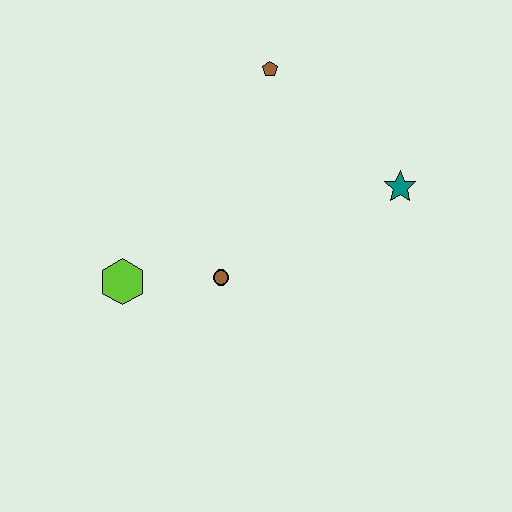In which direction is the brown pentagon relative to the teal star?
The brown pentagon is to the left of the teal star.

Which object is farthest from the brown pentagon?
The lime hexagon is farthest from the brown pentagon.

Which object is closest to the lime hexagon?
The brown circle is closest to the lime hexagon.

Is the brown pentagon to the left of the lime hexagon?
No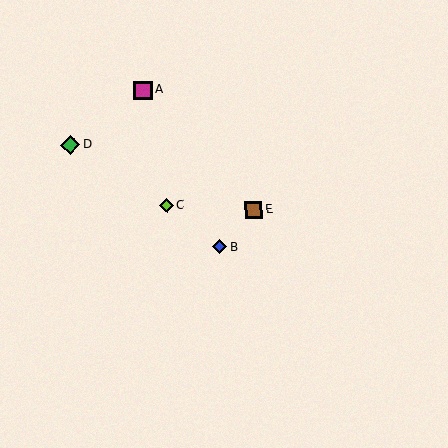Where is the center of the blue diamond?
The center of the blue diamond is at (220, 247).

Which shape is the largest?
The green diamond (labeled D) is the largest.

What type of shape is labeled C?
Shape C is a lime diamond.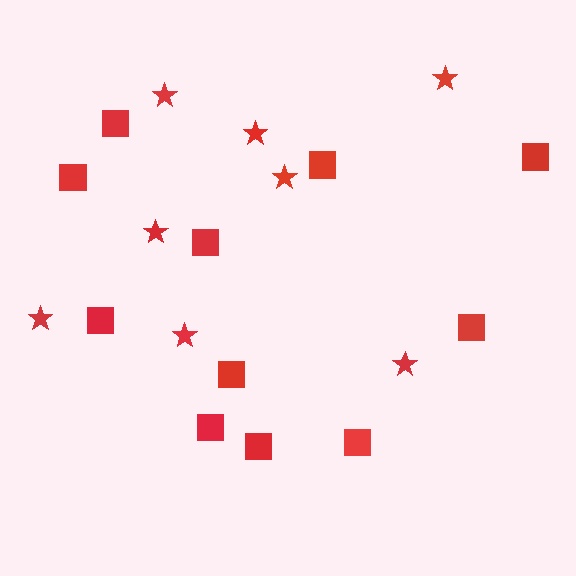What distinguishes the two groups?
There are 2 groups: one group of squares (11) and one group of stars (8).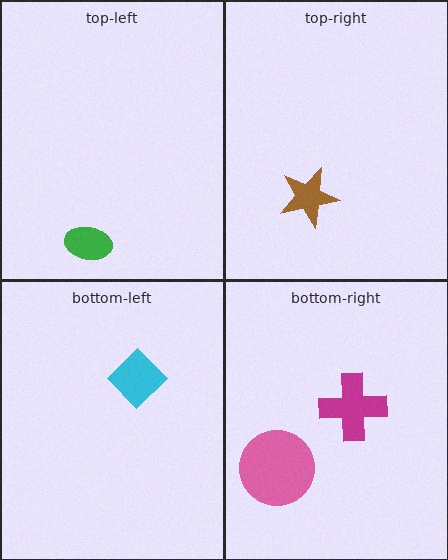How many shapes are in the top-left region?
1.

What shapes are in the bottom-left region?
The cyan diamond.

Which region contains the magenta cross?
The bottom-right region.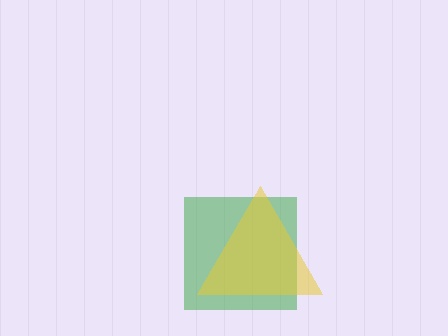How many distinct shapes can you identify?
There are 2 distinct shapes: a green square, a yellow triangle.